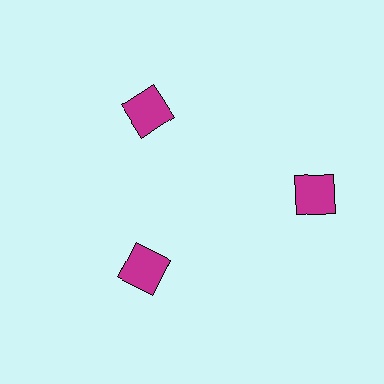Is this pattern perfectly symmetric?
No. The 3 magenta squares are arranged in a ring, but one element near the 3 o'clock position is pushed outward from the center, breaking the 3-fold rotational symmetry.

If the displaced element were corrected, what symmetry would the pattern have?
It would have 3-fold rotational symmetry — the pattern would map onto itself every 120 degrees.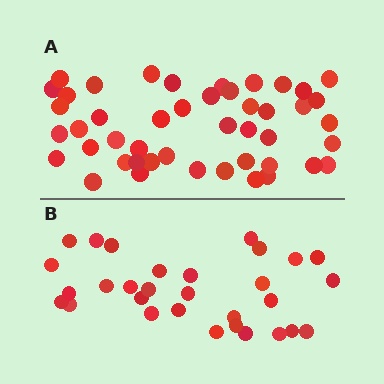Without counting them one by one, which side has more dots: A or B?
Region A (the top region) has more dots.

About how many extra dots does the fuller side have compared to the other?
Region A has approximately 15 more dots than region B.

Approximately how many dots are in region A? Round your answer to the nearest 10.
About 50 dots. (The exact count is 46, which rounds to 50.)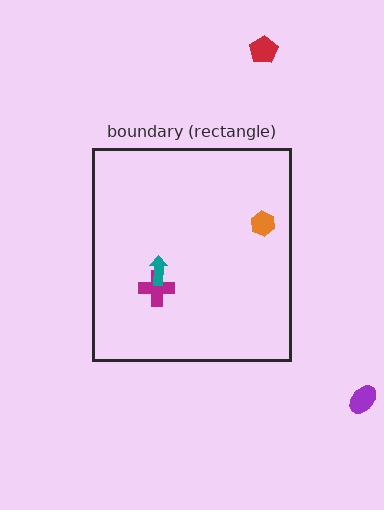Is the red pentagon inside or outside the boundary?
Outside.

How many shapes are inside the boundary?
3 inside, 2 outside.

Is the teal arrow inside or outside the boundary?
Inside.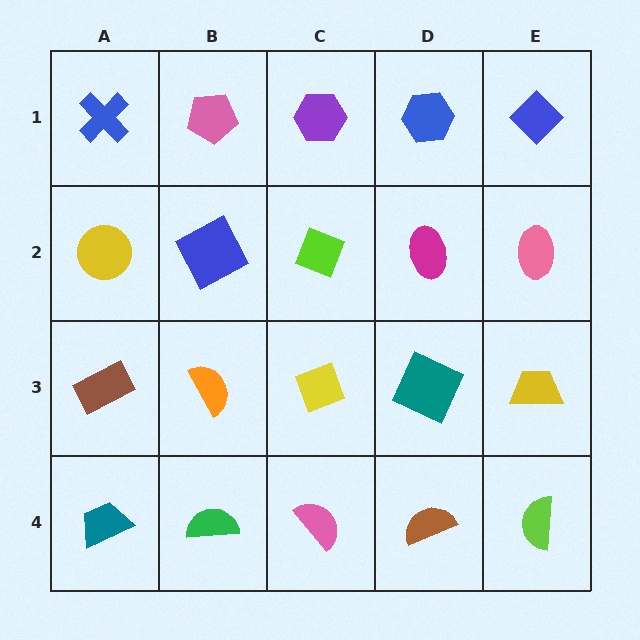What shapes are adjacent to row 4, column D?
A teal square (row 3, column D), a pink semicircle (row 4, column C), a lime semicircle (row 4, column E).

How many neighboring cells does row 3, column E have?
3.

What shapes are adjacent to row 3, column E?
A pink ellipse (row 2, column E), a lime semicircle (row 4, column E), a teal square (row 3, column D).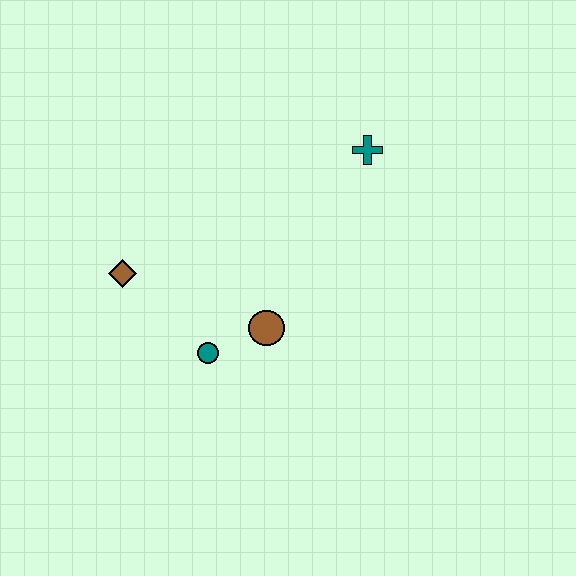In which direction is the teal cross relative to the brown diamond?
The teal cross is to the right of the brown diamond.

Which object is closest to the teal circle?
The brown circle is closest to the teal circle.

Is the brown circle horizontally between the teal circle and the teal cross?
Yes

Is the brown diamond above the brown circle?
Yes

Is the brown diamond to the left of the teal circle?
Yes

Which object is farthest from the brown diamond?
The teal cross is farthest from the brown diamond.